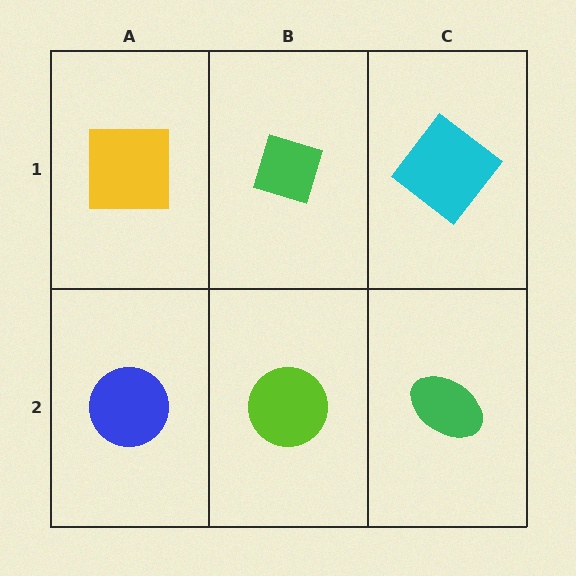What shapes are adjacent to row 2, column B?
A green diamond (row 1, column B), a blue circle (row 2, column A), a green ellipse (row 2, column C).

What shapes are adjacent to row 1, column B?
A lime circle (row 2, column B), a yellow square (row 1, column A), a cyan diamond (row 1, column C).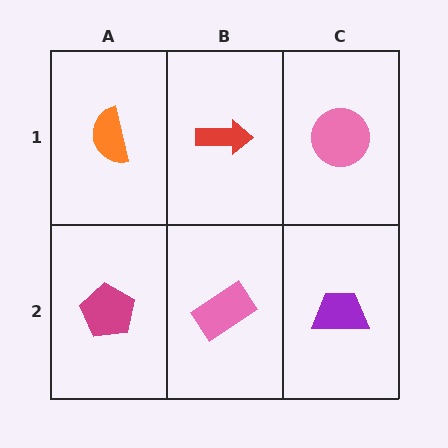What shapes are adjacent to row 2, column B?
A red arrow (row 1, column B), a magenta pentagon (row 2, column A), a purple trapezoid (row 2, column C).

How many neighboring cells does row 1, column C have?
2.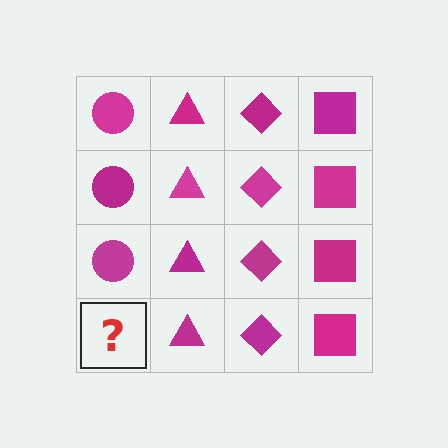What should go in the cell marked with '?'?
The missing cell should contain a magenta circle.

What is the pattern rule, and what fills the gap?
The rule is that each column has a consistent shape. The gap should be filled with a magenta circle.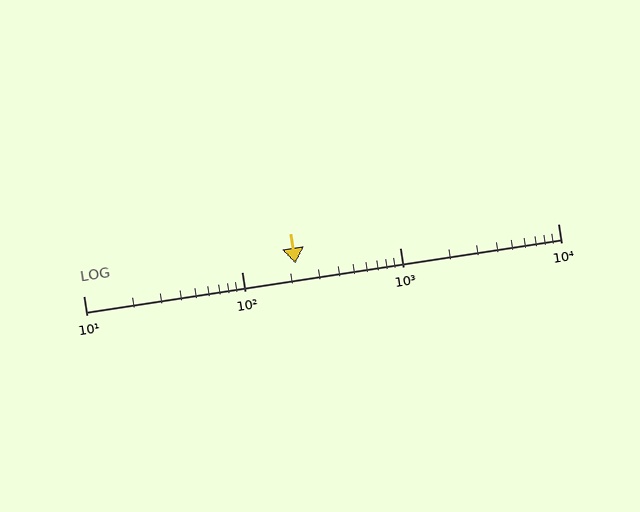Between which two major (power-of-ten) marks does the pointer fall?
The pointer is between 100 and 1000.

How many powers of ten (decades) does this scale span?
The scale spans 3 decades, from 10 to 10000.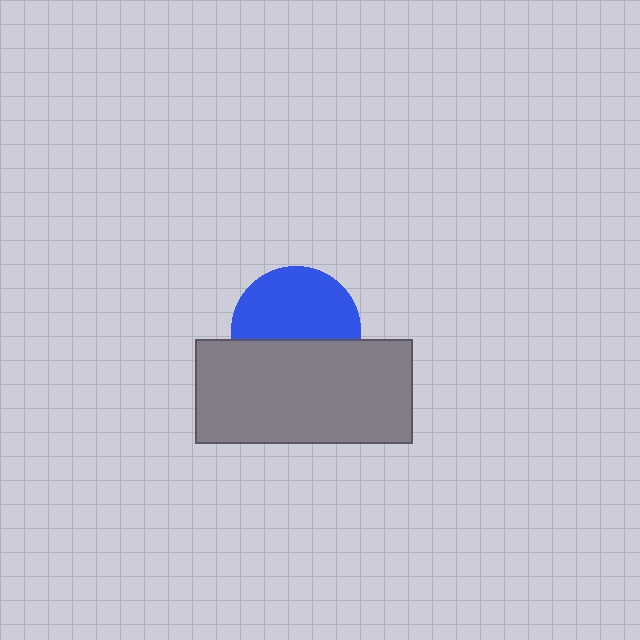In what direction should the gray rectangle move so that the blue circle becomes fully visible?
The gray rectangle should move down. That is the shortest direction to clear the overlap and leave the blue circle fully visible.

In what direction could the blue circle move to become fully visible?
The blue circle could move up. That would shift it out from behind the gray rectangle entirely.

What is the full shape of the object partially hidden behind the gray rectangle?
The partially hidden object is a blue circle.